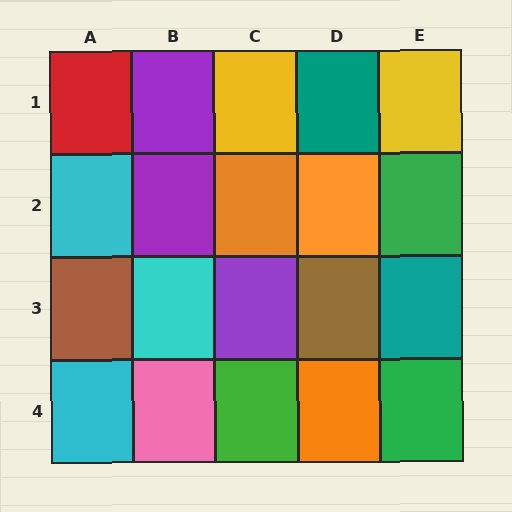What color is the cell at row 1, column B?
Purple.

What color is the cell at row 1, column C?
Yellow.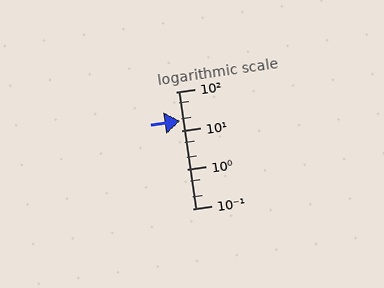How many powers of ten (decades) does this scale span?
The scale spans 3 decades, from 0.1 to 100.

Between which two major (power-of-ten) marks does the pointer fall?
The pointer is between 10 and 100.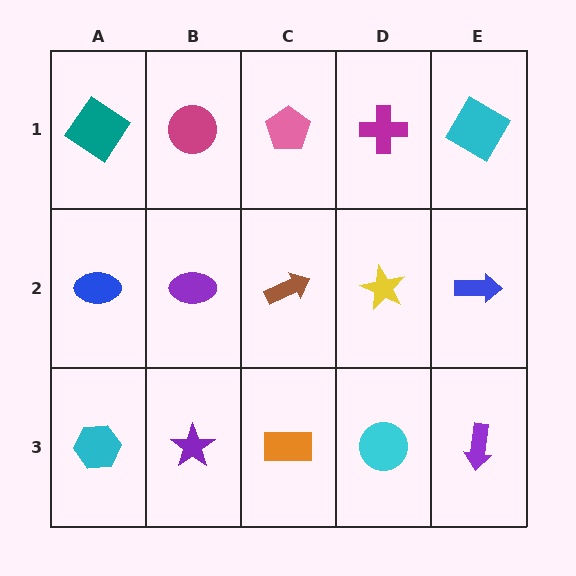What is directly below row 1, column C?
A brown arrow.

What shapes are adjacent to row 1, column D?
A yellow star (row 2, column D), a pink pentagon (row 1, column C), a cyan diamond (row 1, column E).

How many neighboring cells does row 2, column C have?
4.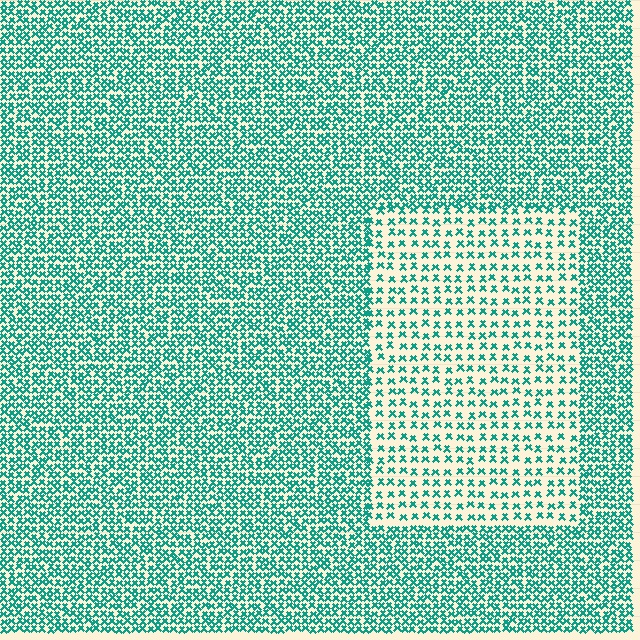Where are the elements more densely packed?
The elements are more densely packed outside the rectangle boundary.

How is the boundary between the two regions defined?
The boundary is defined by a change in element density (approximately 2.2x ratio). All elements are the same color, size, and shape.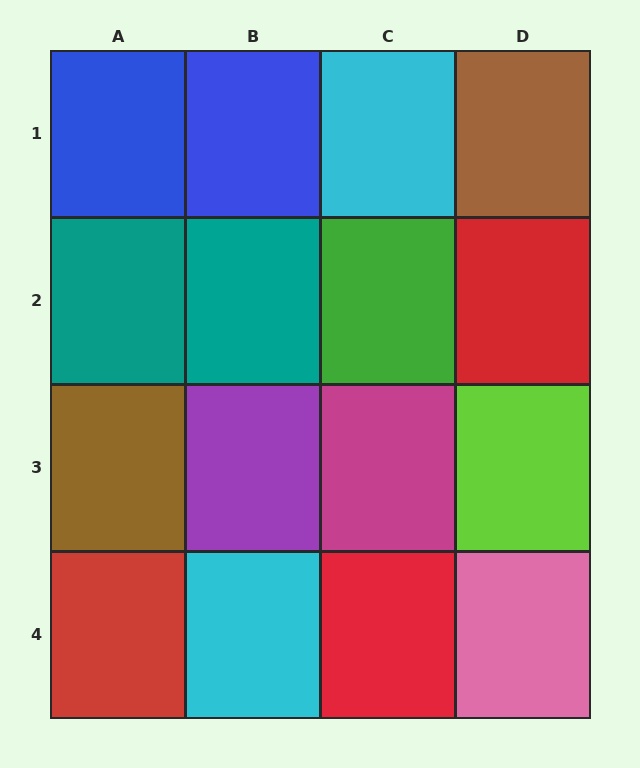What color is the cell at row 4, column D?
Pink.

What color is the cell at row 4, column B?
Cyan.